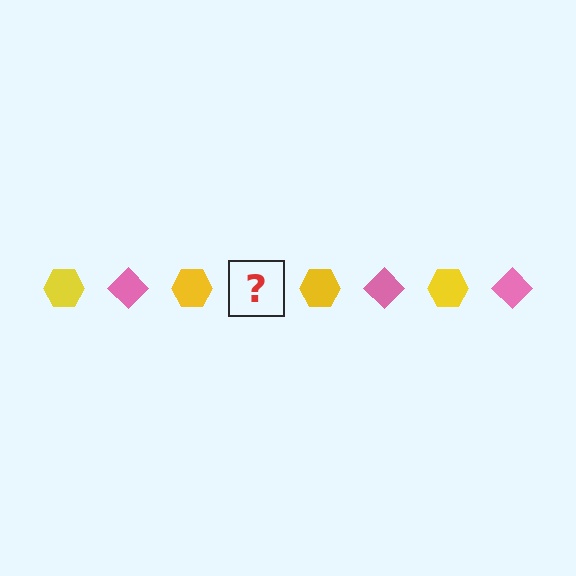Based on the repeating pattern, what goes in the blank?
The blank should be a pink diamond.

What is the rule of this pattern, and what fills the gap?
The rule is that the pattern alternates between yellow hexagon and pink diamond. The gap should be filled with a pink diamond.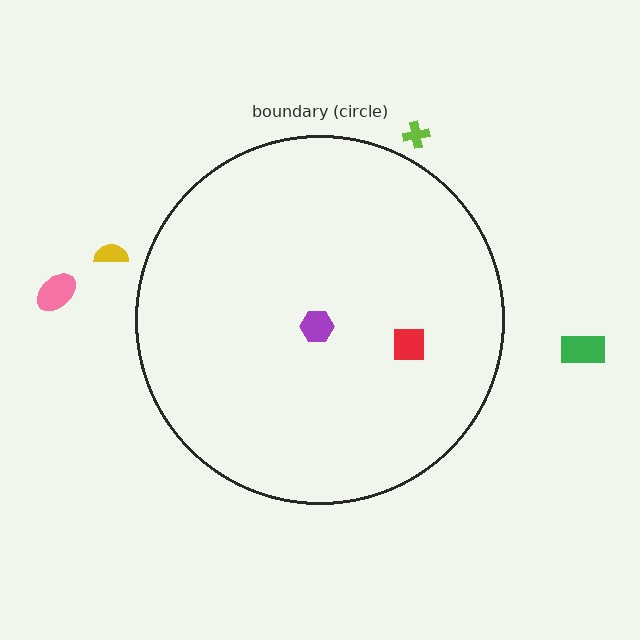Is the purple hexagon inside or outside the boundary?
Inside.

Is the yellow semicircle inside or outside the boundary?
Outside.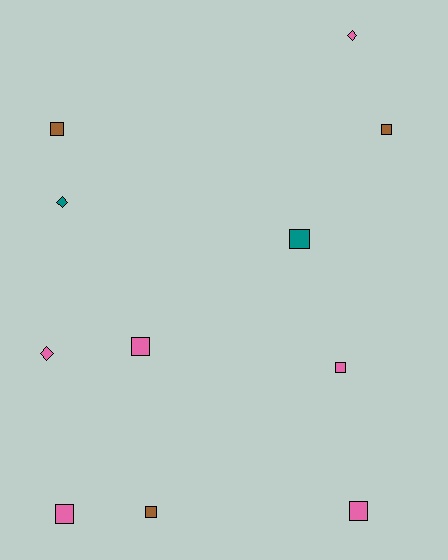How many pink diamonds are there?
There are 2 pink diamonds.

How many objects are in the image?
There are 11 objects.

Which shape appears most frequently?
Square, with 8 objects.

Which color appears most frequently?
Pink, with 6 objects.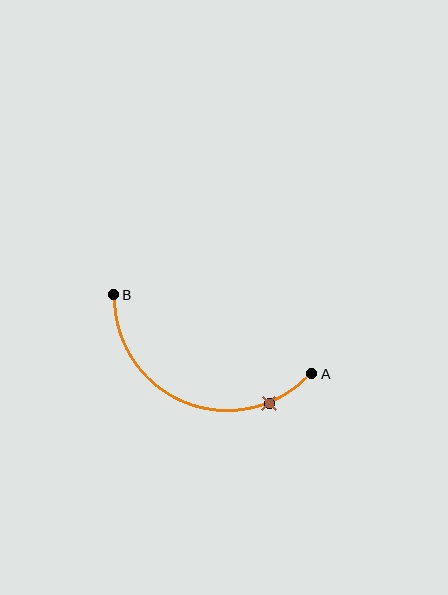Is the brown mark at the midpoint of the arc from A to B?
No. The brown mark lies on the arc but is closer to endpoint A. The arc midpoint would be at the point on the curve equidistant along the arc from both A and B.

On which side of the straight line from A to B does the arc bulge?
The arc bulges below the straight line connecting A and B.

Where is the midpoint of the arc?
The arc midpoint is the point on the curve farthest from the straight line joining A and B. It sits below that line.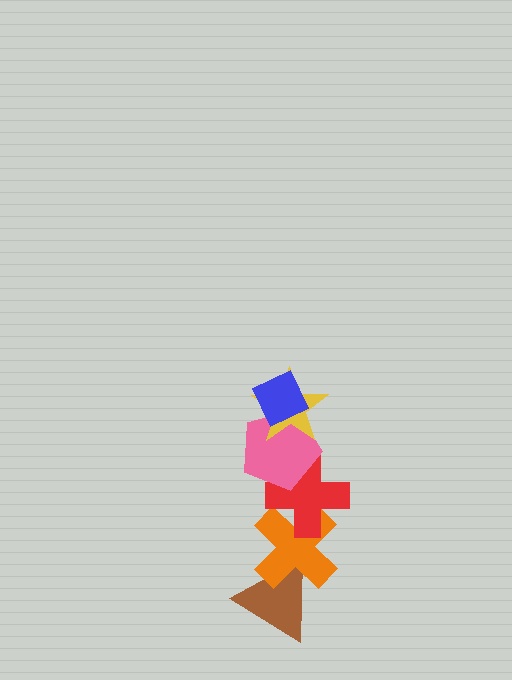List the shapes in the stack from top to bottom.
From top to bottom: the blue diamond, the yellow star, the pink pentagon, the red cross, the orange cross, the brown triangle.